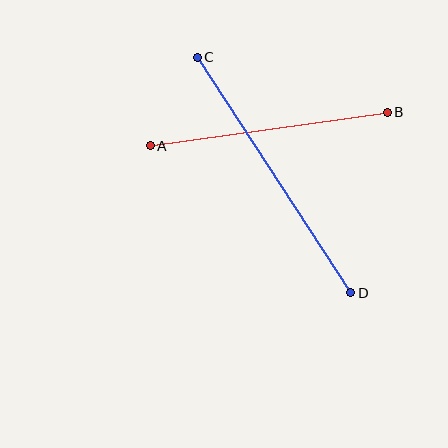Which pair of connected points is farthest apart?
Points C and D are farthest apart.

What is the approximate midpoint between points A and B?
The midpoint is at approximately (269, 129) pixels.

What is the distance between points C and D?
The distance is approximately 281 pixels.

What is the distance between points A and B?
The distance is approximately 239 pixels.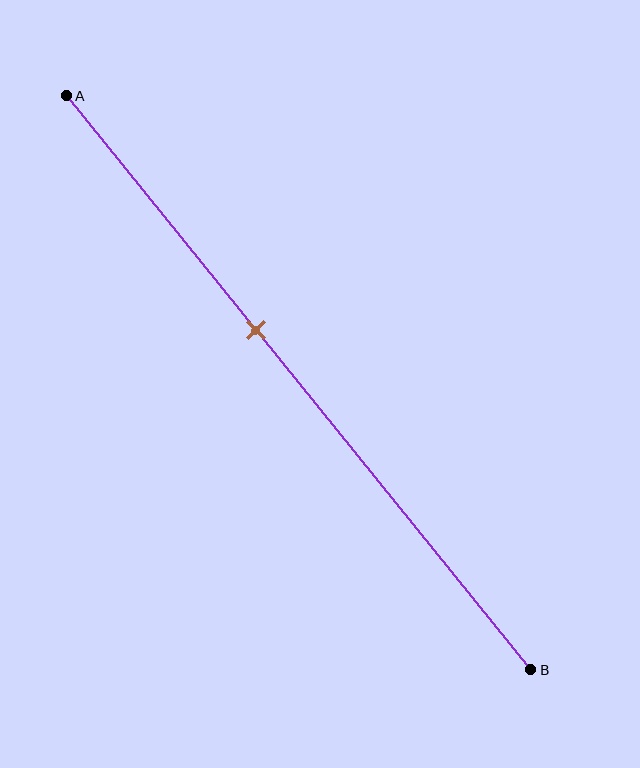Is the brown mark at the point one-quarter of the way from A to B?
No, the mark is at about 40% from A, not at the 25% one-quarter point.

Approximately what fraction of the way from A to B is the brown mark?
The brown mark is approximately 40% of the way from A to B.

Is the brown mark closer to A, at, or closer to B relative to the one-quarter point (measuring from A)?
The brown mark is closer to point B than the one-quarter point of segment AB.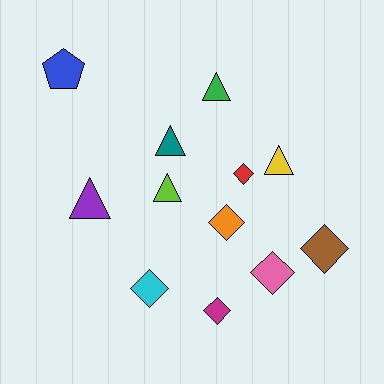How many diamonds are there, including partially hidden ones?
There are 6 diamonds.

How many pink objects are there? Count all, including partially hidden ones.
There is 1 pink object.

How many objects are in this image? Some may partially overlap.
There are 12 objects.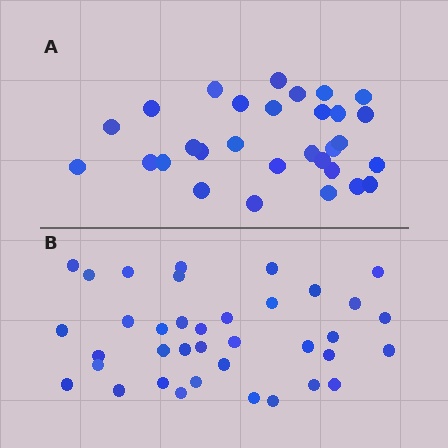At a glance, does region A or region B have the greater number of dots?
Region B (the bottom region) has more dots.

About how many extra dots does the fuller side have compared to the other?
Region B has roughly 8 or so more dots than region A.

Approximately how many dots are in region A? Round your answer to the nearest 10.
About 30 dots.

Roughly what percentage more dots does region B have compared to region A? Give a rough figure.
About 25% more.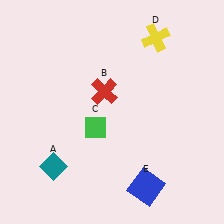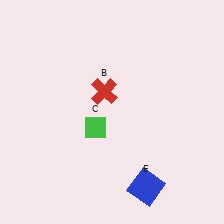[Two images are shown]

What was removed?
The teal diamond (A), the yellow cross (D) were removed in Image 2.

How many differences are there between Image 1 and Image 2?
There are 2 differences between the two images.